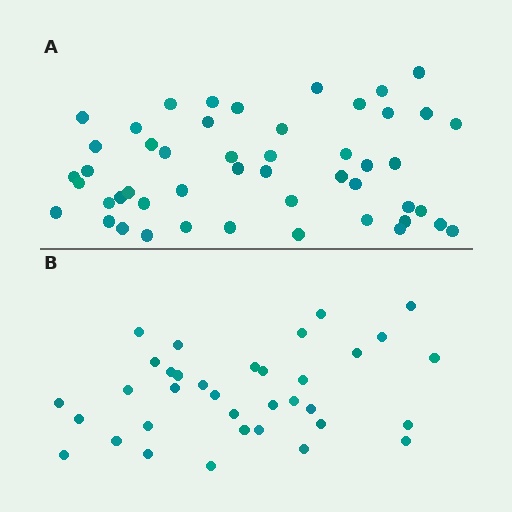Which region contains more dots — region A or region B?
Region A (the top region) has more dots.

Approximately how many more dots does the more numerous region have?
Region A has approximately 15 more dots than region B.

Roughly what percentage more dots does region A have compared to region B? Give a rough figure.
About 40% more.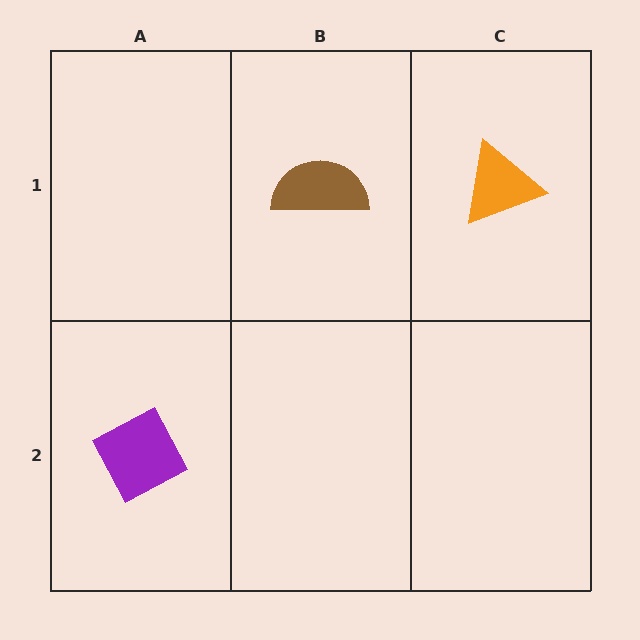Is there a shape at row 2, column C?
No, that cell is empty.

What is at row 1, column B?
A brown semicircle.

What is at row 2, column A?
A purple diamond.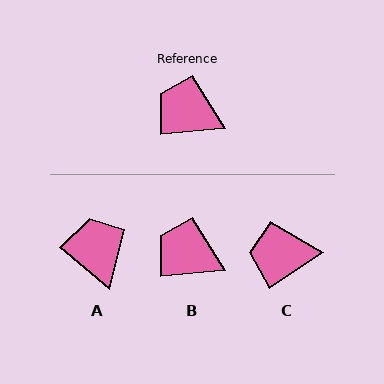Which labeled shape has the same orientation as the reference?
B.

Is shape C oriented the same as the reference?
No, it is off by about 28 degrees.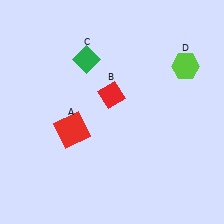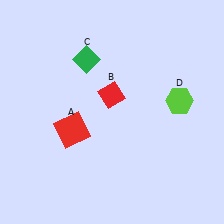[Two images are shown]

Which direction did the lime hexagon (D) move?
The lime hexagon (D) moved down.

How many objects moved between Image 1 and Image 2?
1 object moved between the two images.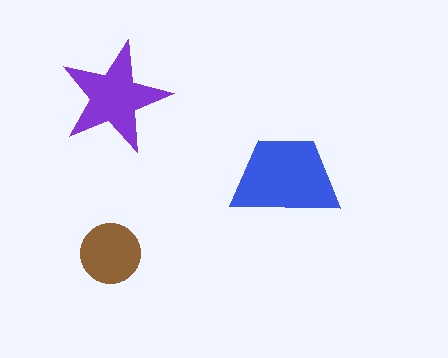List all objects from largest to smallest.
The blue trapezoid, the purple star, the brown circle.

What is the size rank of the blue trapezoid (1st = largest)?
1st.